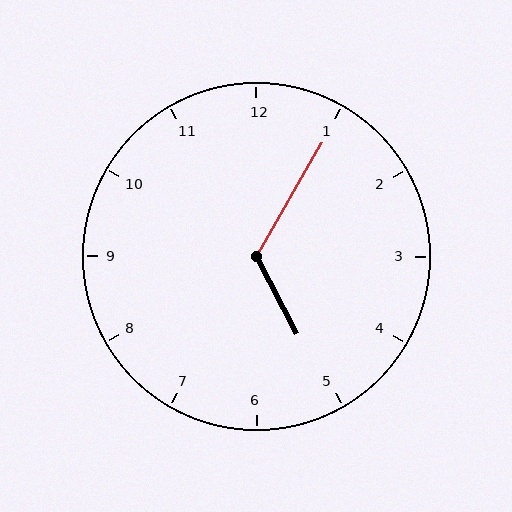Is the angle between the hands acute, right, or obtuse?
It is obtuse.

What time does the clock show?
5:05.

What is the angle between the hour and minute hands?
Approximately 122 degrees.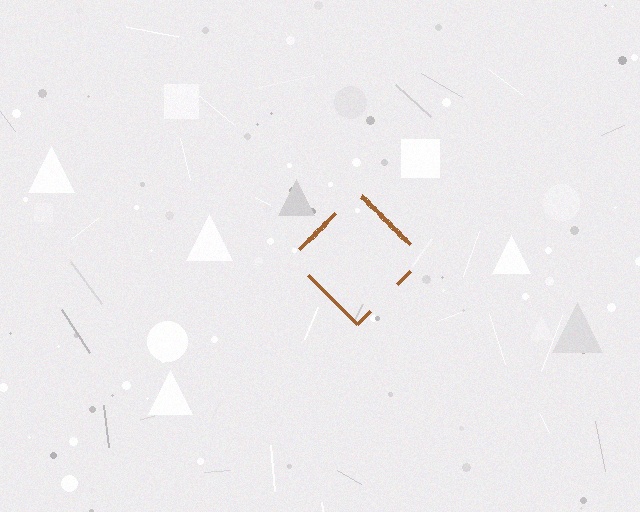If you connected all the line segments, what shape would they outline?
They would outline a diamond.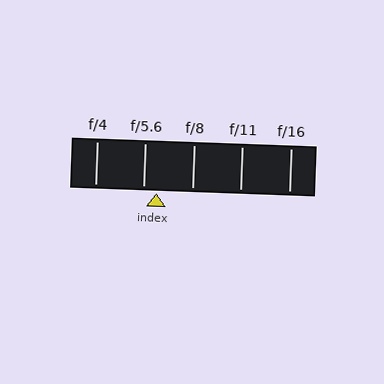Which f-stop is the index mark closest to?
The index mark is closest to f/5.6.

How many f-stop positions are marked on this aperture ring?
There are 5 f-stop positions marked.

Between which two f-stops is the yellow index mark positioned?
The index mark is between f/5.6 and f/8.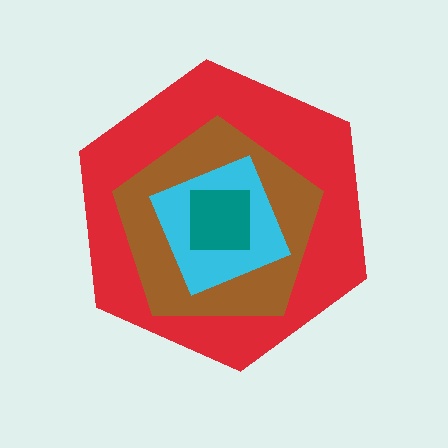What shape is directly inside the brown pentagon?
The cyan diamond.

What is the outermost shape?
The red hexagon.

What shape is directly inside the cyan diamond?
The teal square.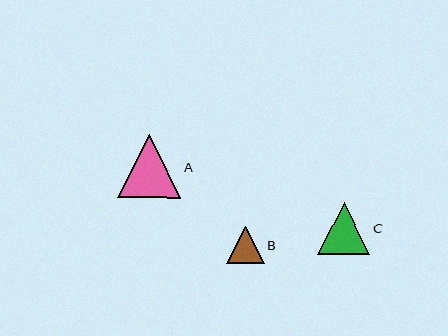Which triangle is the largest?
Triangle A is the largest with a size of approximately 63 pixels.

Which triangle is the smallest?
Triangle B is the smallest with a size of approximately 38 pixels.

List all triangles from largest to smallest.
From largest to smallest: A, C, B.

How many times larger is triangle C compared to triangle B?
Triangle C is approximately 1.4 times the size of triangle B.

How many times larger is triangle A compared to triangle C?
Triangle A is approximately 1.2 times the size of triangle C.